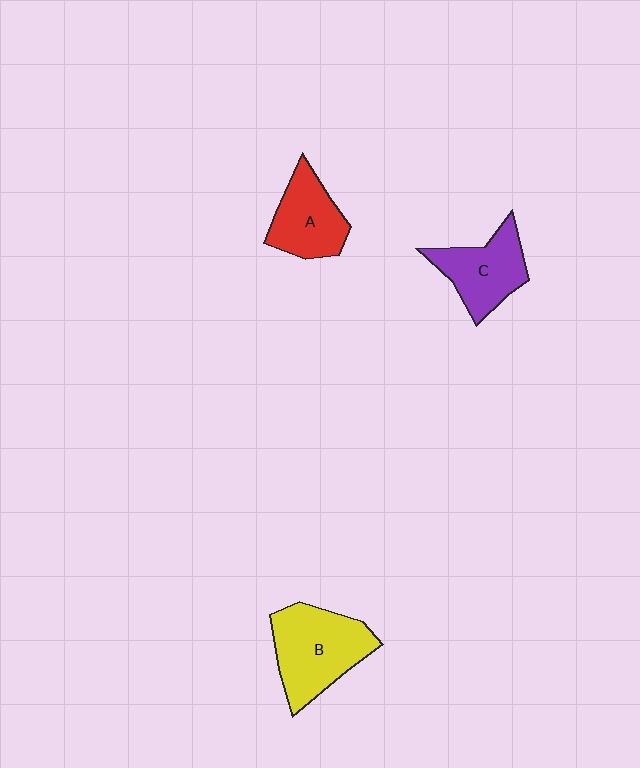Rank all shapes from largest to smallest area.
From largest to smallest: B (yellow), C (purple), A (red).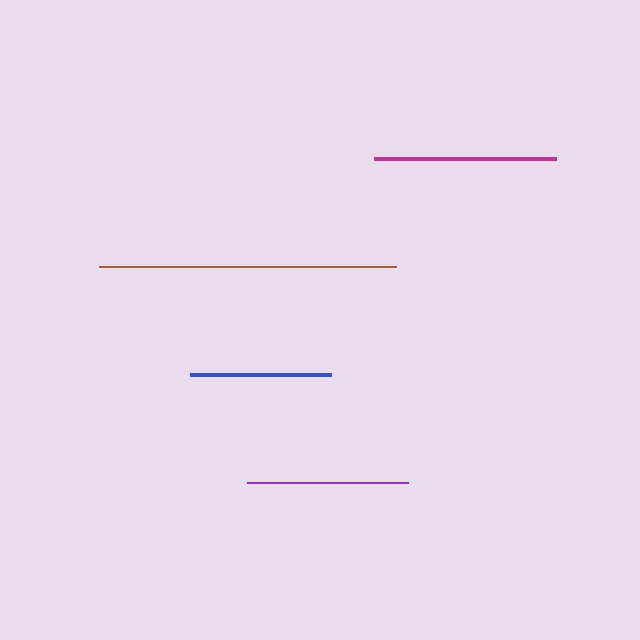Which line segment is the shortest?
The blue line is the shortest at approximately 142 pixels.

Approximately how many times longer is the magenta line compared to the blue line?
The magenta line is approximately 1.3 times the length of the blue line.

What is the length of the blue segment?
The blue segment is approximately 142 pixels long.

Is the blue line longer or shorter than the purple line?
The purple line is longer than the blue line.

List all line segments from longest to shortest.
From longest to shortest: brown, magenta, purple, blue.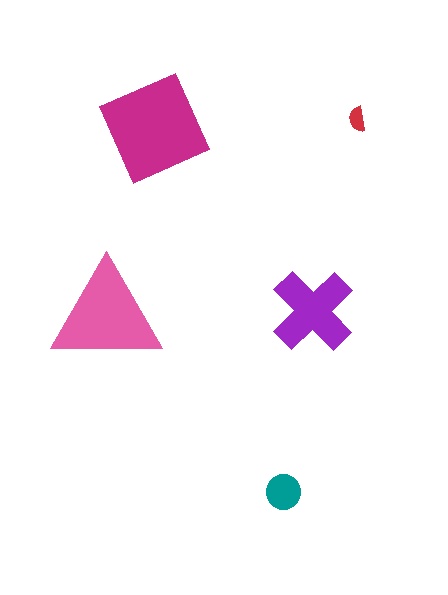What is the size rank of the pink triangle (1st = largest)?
2nd.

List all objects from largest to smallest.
The magenta square, the pink triangle, the purple cross, the teal circle, the red semicircle.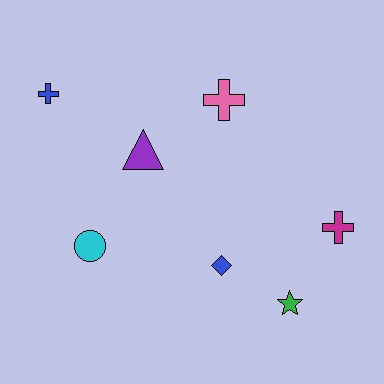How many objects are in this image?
There are 7 objects.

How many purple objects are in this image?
There is 1 purple object.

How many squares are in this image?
There are no squares.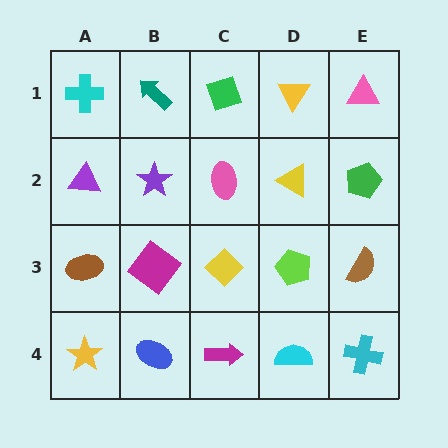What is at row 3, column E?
A brown semicircle.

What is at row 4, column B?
A blue ellipse.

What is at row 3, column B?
A magenta diamond.